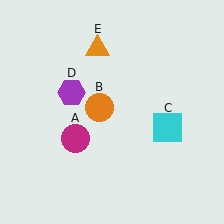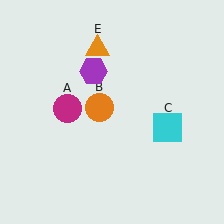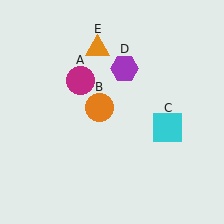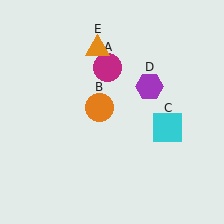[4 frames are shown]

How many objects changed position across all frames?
2 objects changed position: magenta circle (object A), purple hexagon (object D).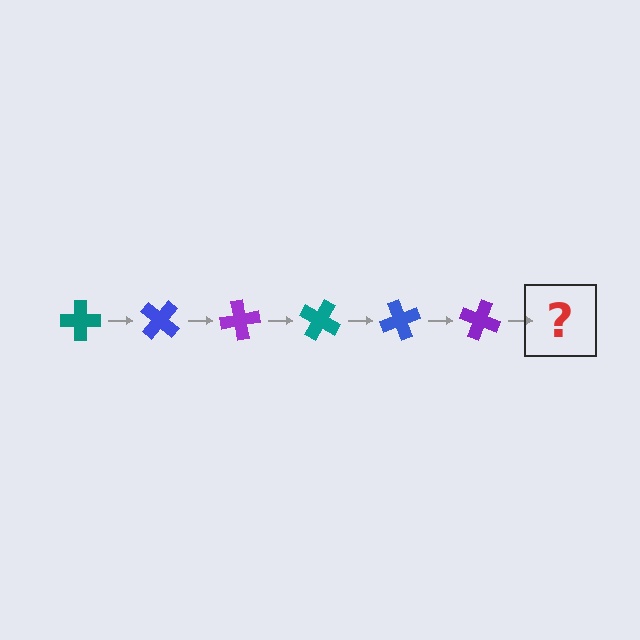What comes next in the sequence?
The next element should be a teal cross, rotated 240 degrees from the start.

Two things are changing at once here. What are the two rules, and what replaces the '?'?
The two rules are that it rotates 40 degrees each step and the color cycles through teal, blue, and purple. The '?' should be a teal cross, rotated 240 degrees from the start.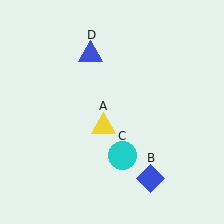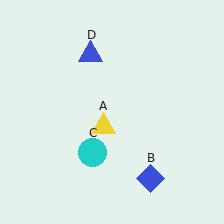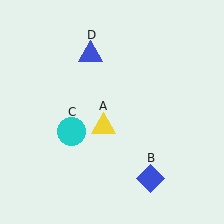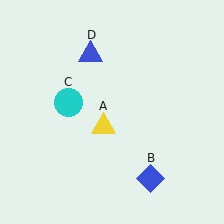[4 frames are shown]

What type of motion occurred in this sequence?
The cyan circle (object C) rotated clockwise around the center of the scene.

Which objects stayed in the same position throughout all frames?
Yellow triangle (object A) and blue diamond (object B) and blue triangle (object D) remained stationary.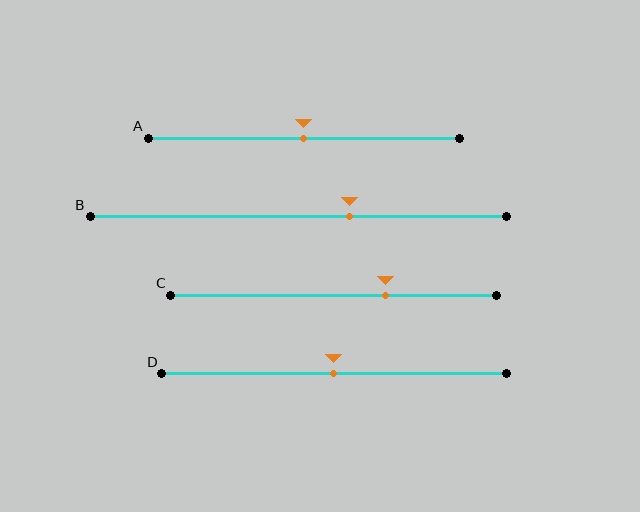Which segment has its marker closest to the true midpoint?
Segment A has its marker closest to the true midpoint.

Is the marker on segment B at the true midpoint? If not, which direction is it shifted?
No, the marker on segment B is shifted to the right by about 12% of the segment length.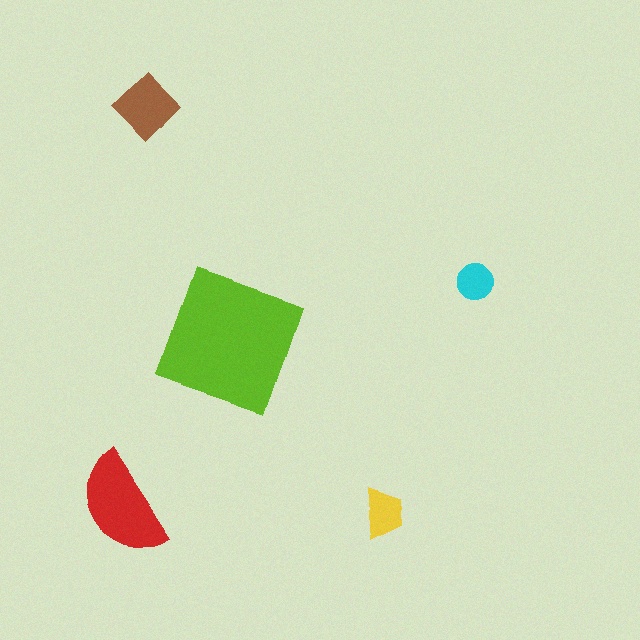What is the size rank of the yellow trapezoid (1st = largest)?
4th.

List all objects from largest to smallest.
The lime square, the red semicircle, the brown diamond, the yellow trapezoid, the cyan circle.